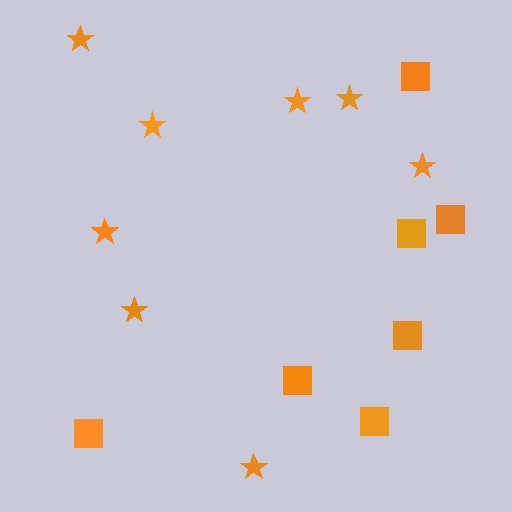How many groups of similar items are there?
There are 2 groups: one group of squares (7) and one group of stars (8).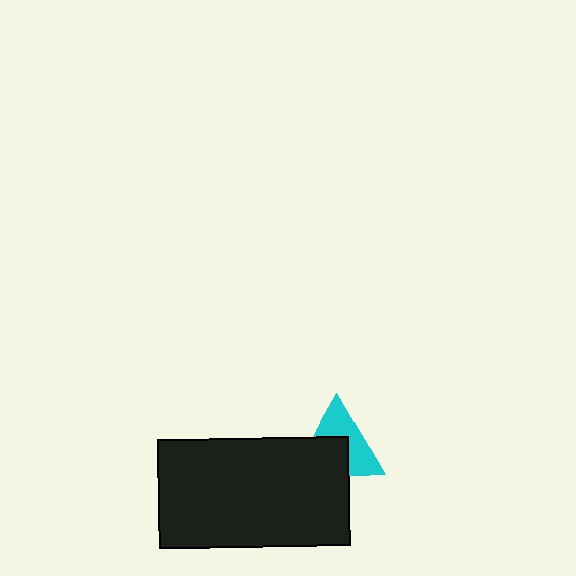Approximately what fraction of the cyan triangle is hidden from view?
Roughly 47% of the cyan triangle is hidden behind the black rectangle.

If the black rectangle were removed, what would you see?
You would see the complete cyan triangle.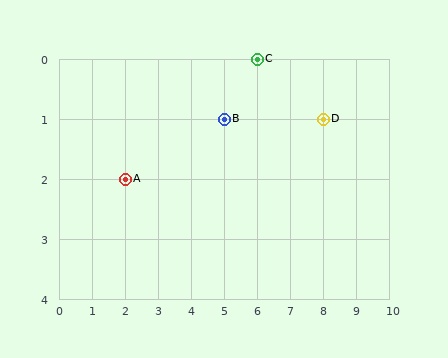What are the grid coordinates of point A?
Point A is at grid coordinates (2, 2).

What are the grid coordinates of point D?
Point D is at grid coordinates (8, 1).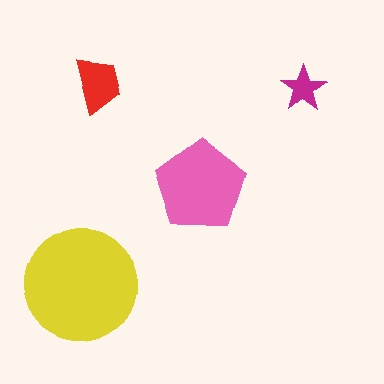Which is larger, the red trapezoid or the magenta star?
The red trapezoid.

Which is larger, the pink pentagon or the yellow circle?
The yellow circle.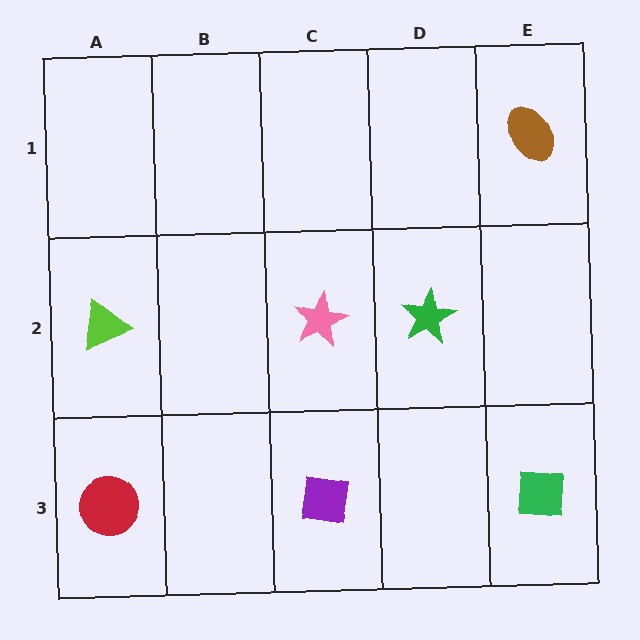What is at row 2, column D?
A green star.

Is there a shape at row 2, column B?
No, that cell is empty.